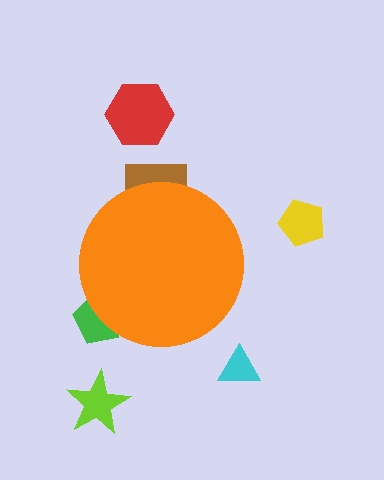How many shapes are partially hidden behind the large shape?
2 shapes are partially hidden.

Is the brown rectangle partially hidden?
Yes, the brown rectangle is partially hidden behind the orange circle.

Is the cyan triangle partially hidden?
No, the cyan triangle is fully visible.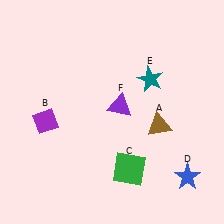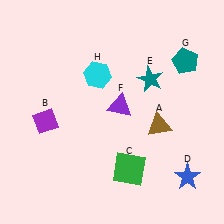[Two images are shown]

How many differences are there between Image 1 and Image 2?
There are 2 differences between the two images.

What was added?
A teal pentagon (G), a cyan hexagon (H) were added in Image 2.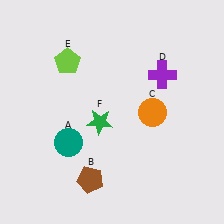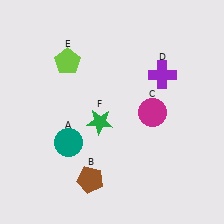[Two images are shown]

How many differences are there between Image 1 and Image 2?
There is 1 difference between the two images.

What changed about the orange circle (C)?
In Image 1, C is orange. In Image 2, it changed to magenta.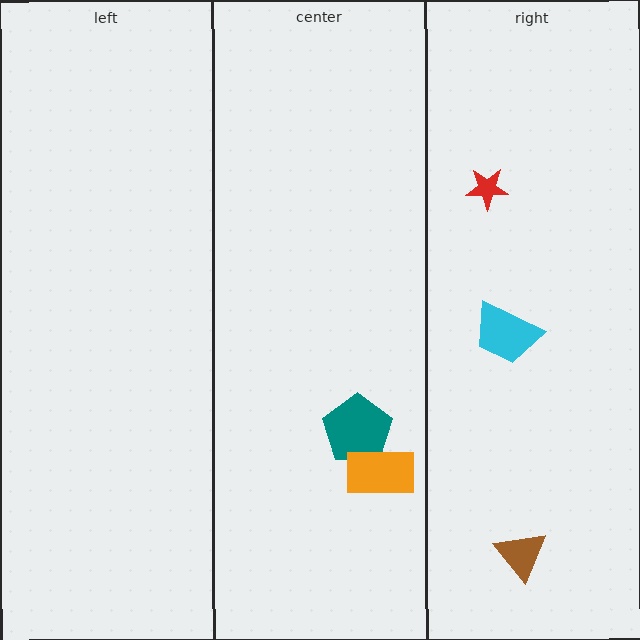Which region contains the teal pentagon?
The center region.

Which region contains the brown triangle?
The right region.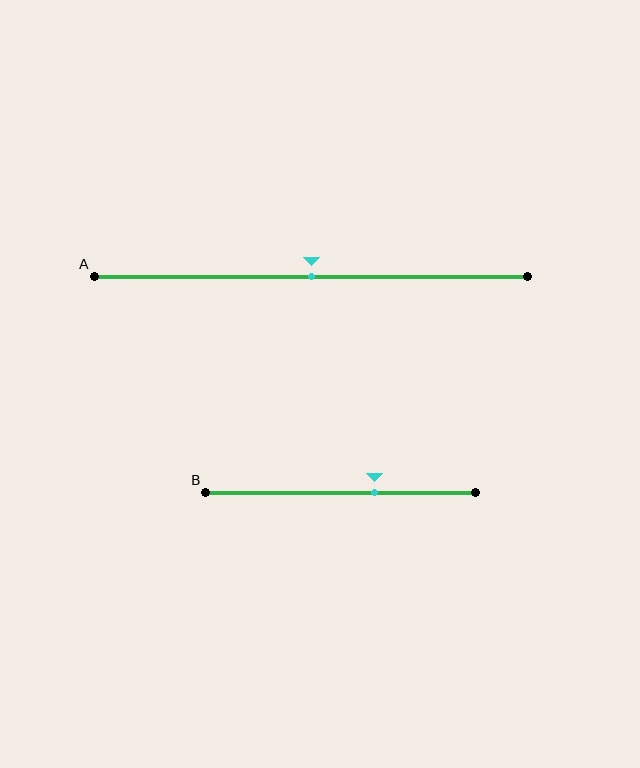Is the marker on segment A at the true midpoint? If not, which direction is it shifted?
Yes, the marker on segment A is at the true midpoint.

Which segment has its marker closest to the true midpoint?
Segment A has its marker closest to the true midpoint.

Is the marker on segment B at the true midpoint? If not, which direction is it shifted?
No, the marker on segment B is shifted to the right by about 13% of the segment length.